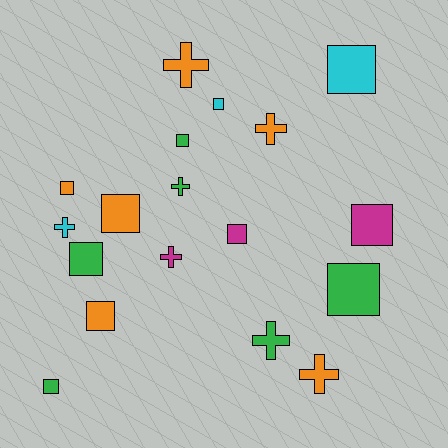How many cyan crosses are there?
There is 1 cyan cross.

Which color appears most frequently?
Orange, with 6 objects.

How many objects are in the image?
There are 18 objects.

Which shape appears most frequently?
Square, with 11 objects.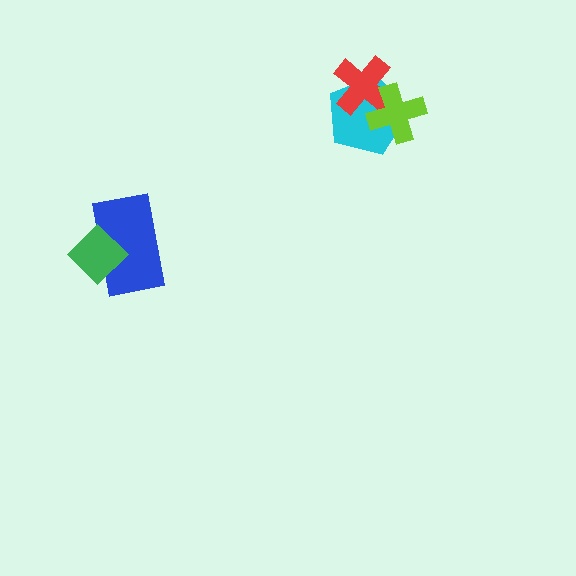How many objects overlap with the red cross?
2 objects overlap with the red cross.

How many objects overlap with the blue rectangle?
1 object overlaps with the blue rectangle.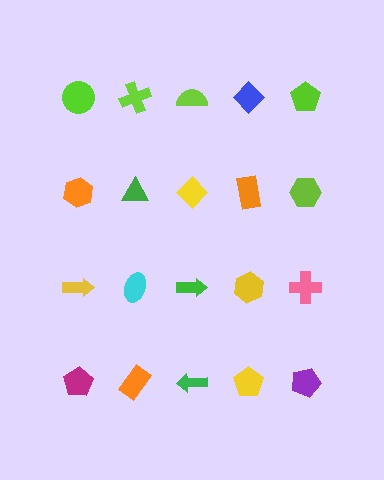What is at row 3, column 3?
A green arrow.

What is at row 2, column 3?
A yellow diamond.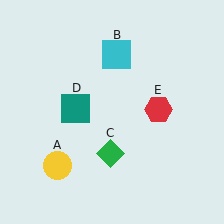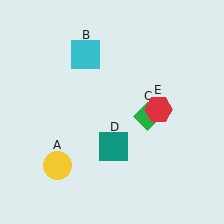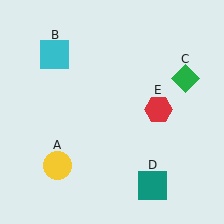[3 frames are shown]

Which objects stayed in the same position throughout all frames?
Yellow circle (object A) and red hexagon (object E) remained stationary.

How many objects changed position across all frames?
3 objects changed position: cyan square (object B), green diamond (object C), teal square (object D).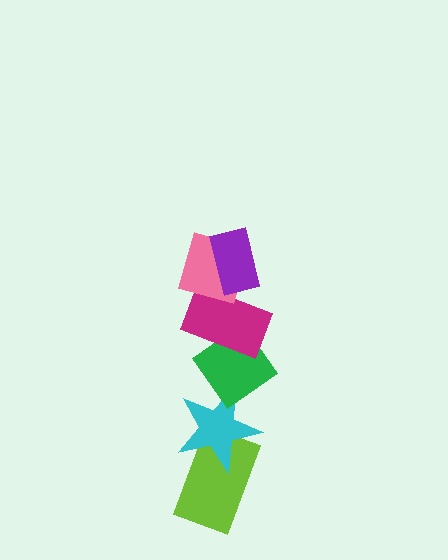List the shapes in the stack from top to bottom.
From top to bottom: the purple rectangle, the pink diamond, the magenta rectangle, the green diamond, the cyan star, the lime rectangle.